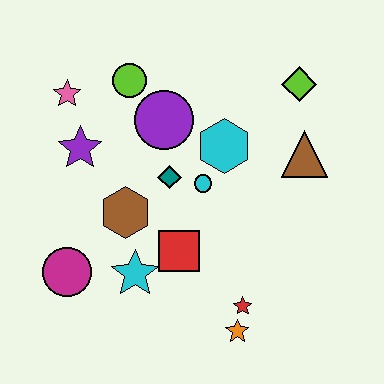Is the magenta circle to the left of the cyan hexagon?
Yes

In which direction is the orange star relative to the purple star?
The orange star is below the purple star.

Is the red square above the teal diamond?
No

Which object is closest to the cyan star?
The red square is closest to the cyan star.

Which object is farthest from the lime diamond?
The magenta circle is farthest from the lime diamond.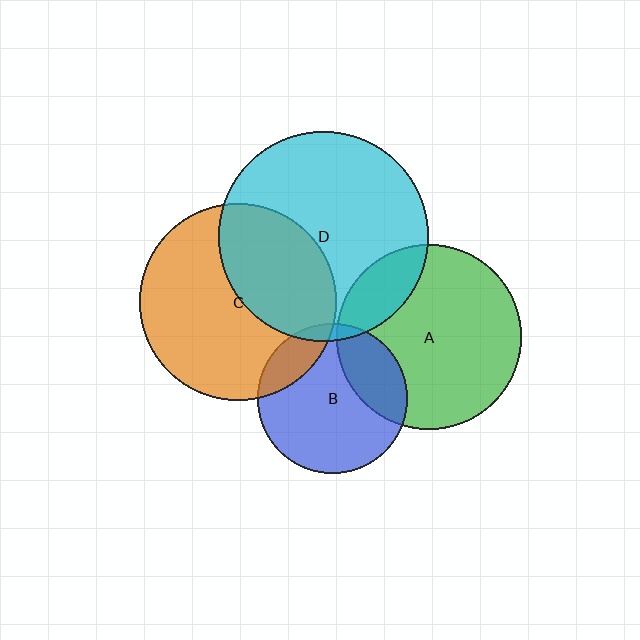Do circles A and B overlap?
Yes.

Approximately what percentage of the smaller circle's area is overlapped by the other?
Approximately 25%.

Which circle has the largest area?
Circle D (cyan).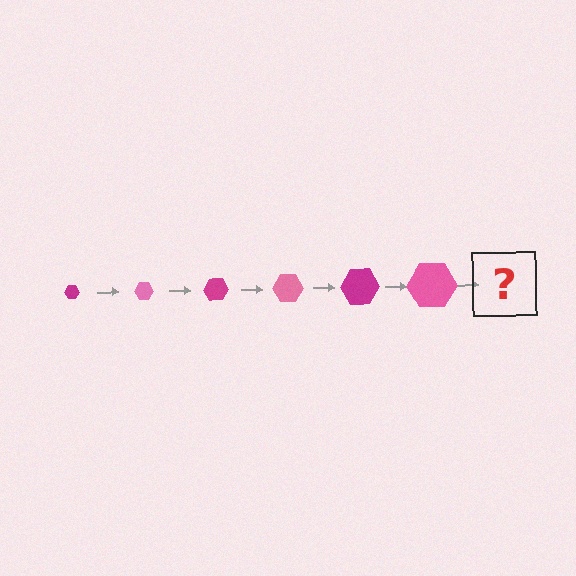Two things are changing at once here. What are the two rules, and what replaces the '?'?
The two rules are that the hexagon grows larger each step and the color cycles through magenta and pink. The '?' should be a magenta hexagon, larger than the previous one.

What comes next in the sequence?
The next element should be a magenta hexagon, larger than the previous one.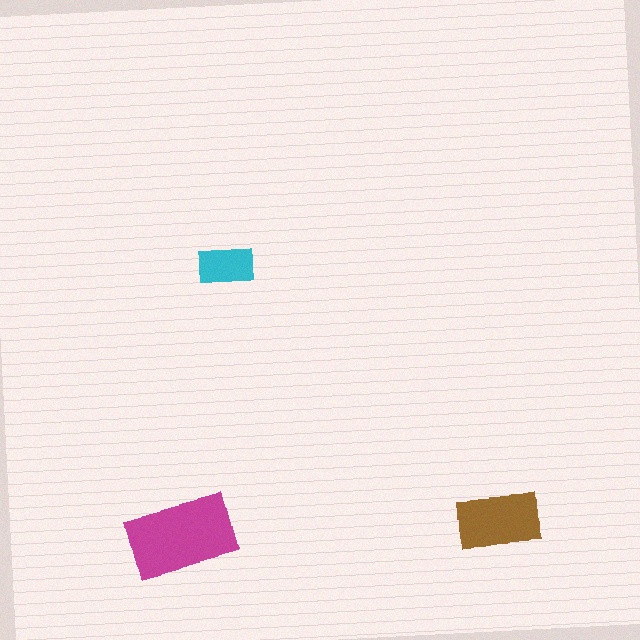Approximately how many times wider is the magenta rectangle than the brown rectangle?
About 1.5 times wider.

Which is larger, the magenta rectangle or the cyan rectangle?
The magenta one.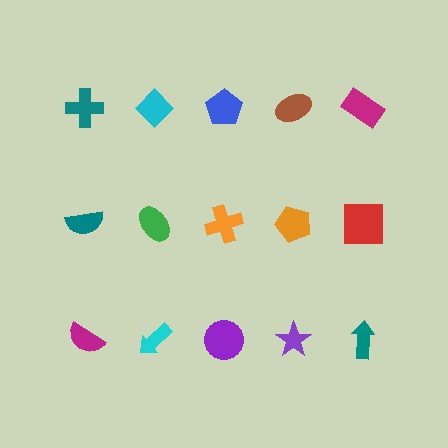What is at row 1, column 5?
A magenta rectangle.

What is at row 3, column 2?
A cyan arrow.